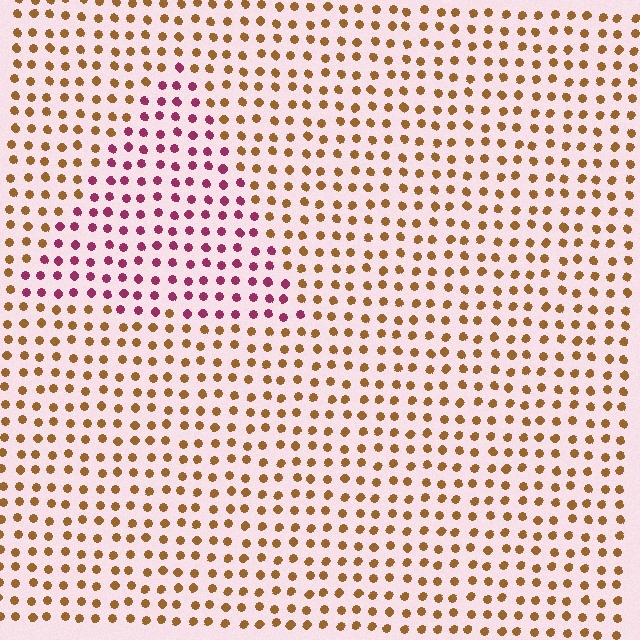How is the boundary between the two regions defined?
The boundary is defined purely by a slight shift in hue (about 62 degrees). Spacing, size, and orientation are identical on both sides.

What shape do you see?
I see a triangle.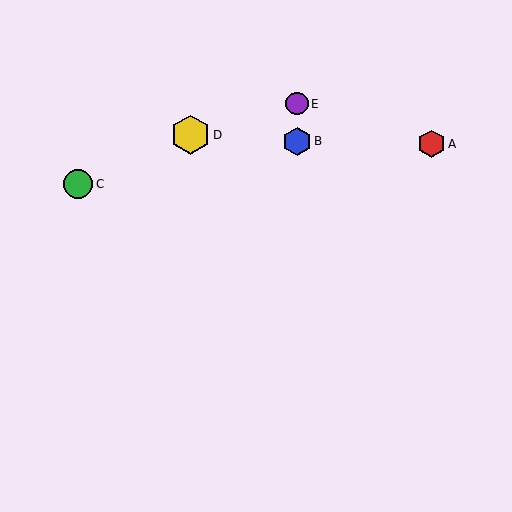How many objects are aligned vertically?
2 objects (B, E) are aligned vertically.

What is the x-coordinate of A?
Object A is at x≈431.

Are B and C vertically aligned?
No, B is at x≈297 and C is at x≈78.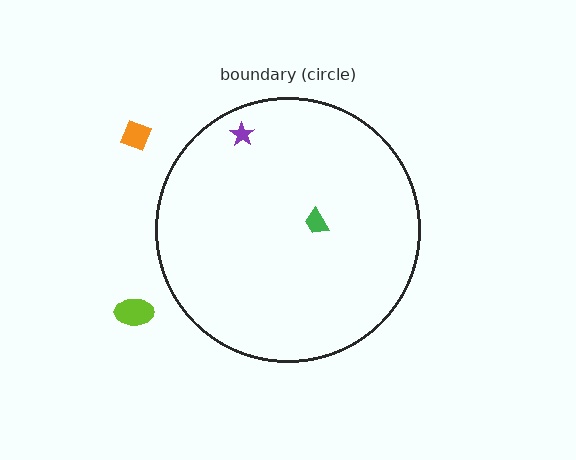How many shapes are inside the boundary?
2 inside, 2 outside.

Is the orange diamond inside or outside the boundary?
Outside.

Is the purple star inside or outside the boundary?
Inside.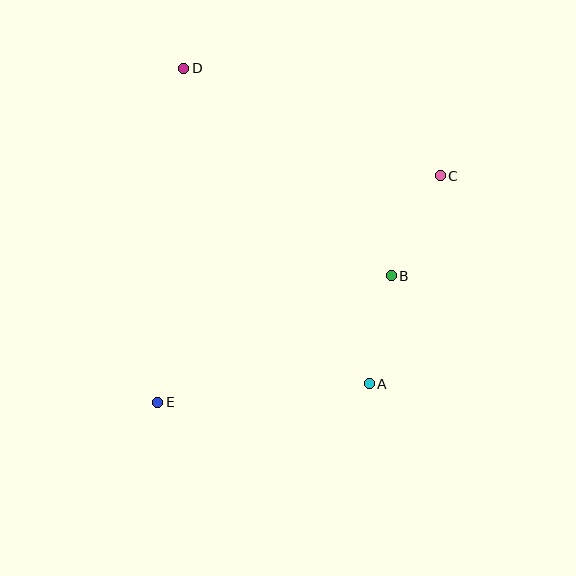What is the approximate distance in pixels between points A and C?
The distance between A and C is approximately 220 pixels.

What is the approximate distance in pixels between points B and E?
The distance between B and E is approximately 265 pixels.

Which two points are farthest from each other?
Points A and D are farthest from each other.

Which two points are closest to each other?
Points A and B are closest to each other.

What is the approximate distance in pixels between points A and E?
The distance between A and E is approximately 212 pixels.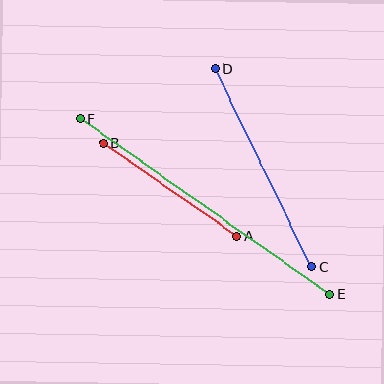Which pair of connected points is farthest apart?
Points E and F are farthest apart.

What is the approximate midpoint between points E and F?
The midpoint is at approximately (205, 207) pixels.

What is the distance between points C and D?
The distance is approximately 220 pixels.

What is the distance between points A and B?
The distance is approximately 163 pixels.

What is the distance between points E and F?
The distance is approximately 305 pixels.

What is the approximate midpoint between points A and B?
The midpoint is at approximately (170, 189) pixels.